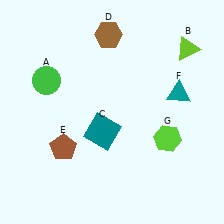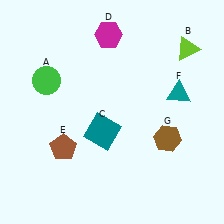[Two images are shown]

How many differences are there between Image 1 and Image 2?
There are 2 differences between the two images.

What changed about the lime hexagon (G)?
In Image 1, G is lime. In Image 2, it changed to brown.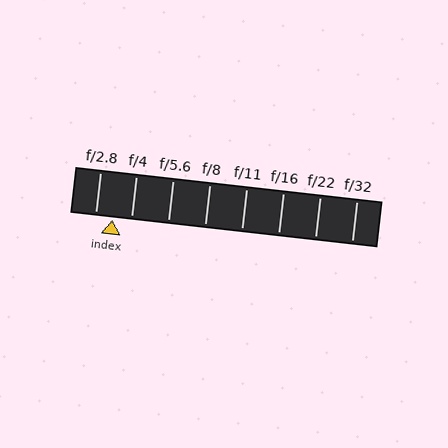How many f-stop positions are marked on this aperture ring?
There are 8 f-stop positions marked.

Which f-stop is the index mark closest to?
The index mark is closest to f/2.8.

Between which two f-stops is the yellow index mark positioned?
The index mark is between f/2.8 and f/4.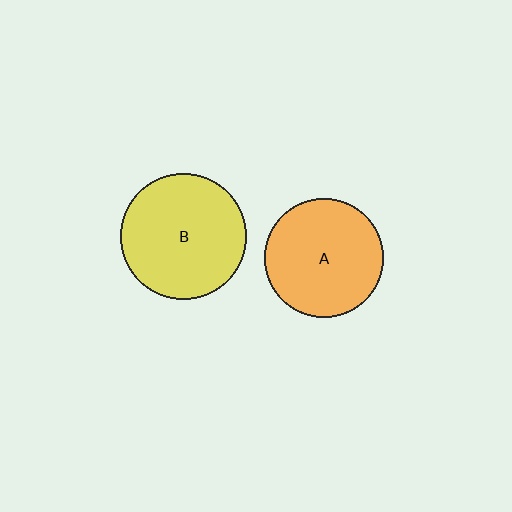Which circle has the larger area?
Circle B (yellow).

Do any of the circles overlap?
No, none of the circles overlap.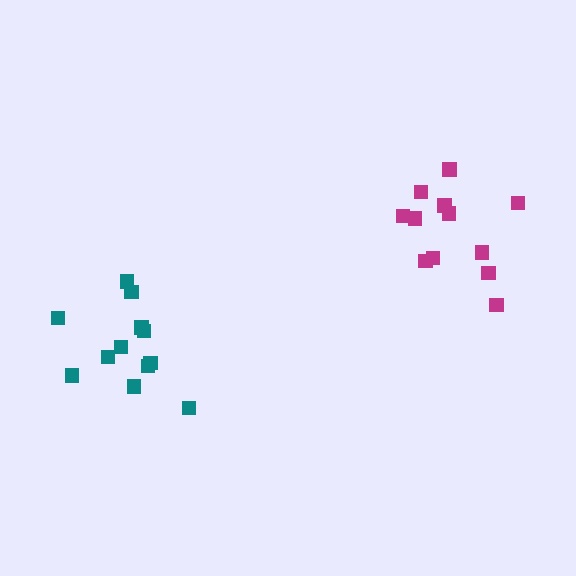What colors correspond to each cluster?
The clusters are colored: teal, magenta.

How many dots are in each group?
Group 1: 12 dots, Group 2: 12 dots (24 total).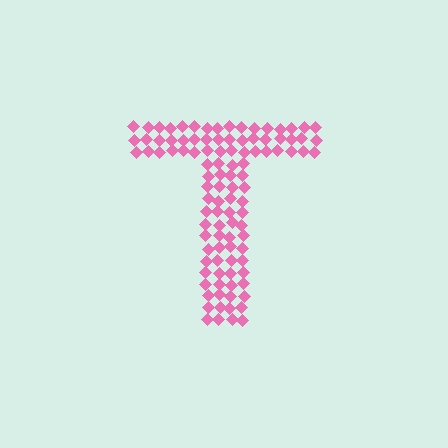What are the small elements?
The small elements are diamonds.